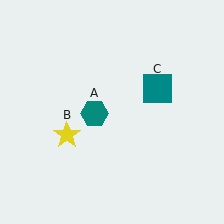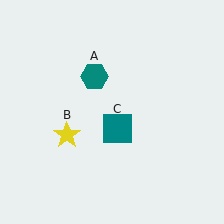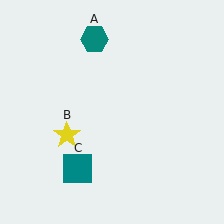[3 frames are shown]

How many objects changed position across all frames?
2 objects changed position: teal hexagon (object A), teal square (object C).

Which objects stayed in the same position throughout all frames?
Yellow star (object B) remained stationary.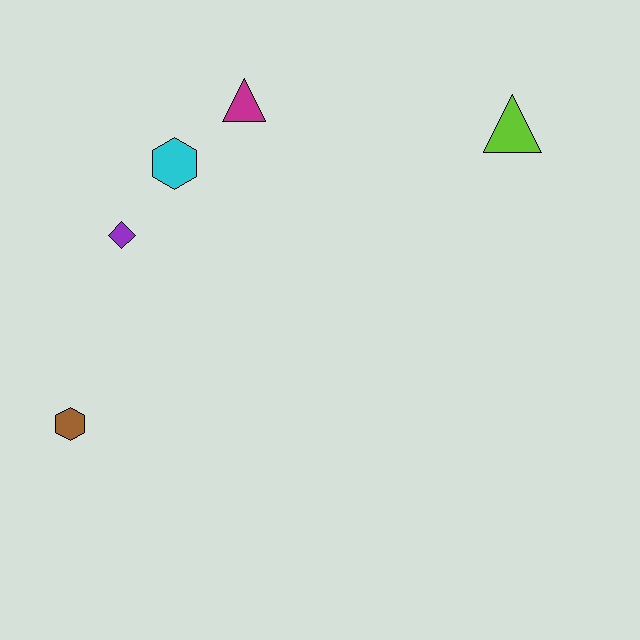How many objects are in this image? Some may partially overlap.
There are 5 objects.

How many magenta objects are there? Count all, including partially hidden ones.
There is 1 magenta object.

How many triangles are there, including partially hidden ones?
There are 2 triangles.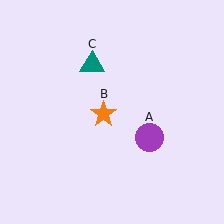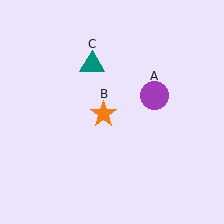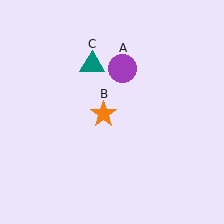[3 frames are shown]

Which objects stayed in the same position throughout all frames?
Orange star (object B) and teal triangle (object C) remained stationary.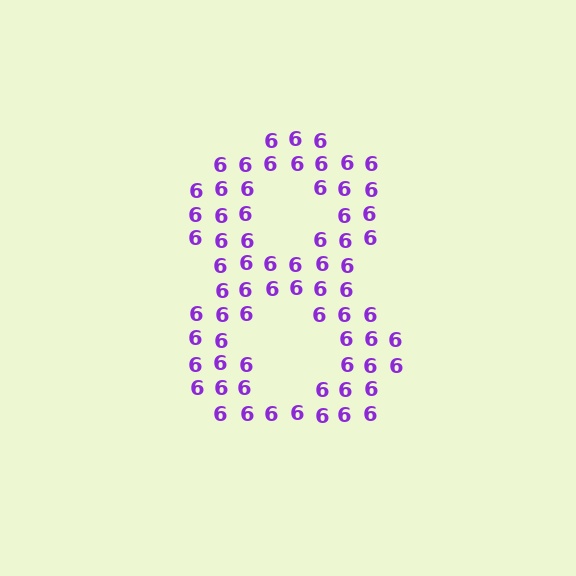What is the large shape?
The large shape is the digit 8.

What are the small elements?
The small elements are digit 6's.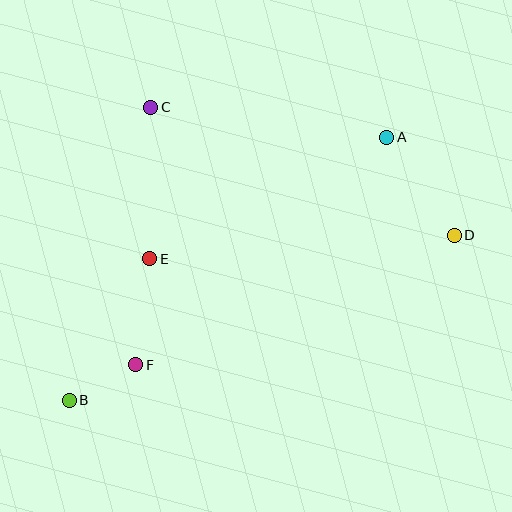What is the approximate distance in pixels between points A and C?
The distance between A and C is approximately 238 pixels.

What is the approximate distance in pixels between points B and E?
The distance between B and E is approximately 163 pixels.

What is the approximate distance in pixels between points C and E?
The distance between C and E is approximately 151 pixels.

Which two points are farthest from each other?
Points B and D are farthest from each other.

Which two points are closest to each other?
Points B and F are closest to each other.